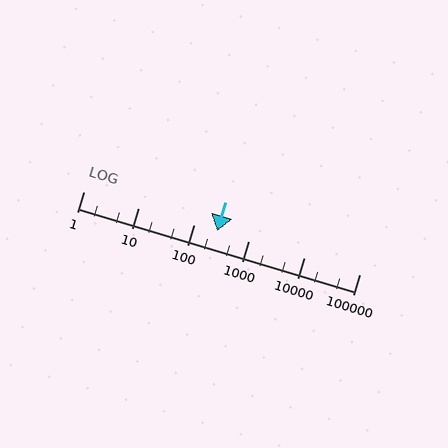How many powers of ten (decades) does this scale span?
The scale spans 5 decades, from 1 to 100000.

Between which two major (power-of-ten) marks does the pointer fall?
The pointer is between 100 and 1000.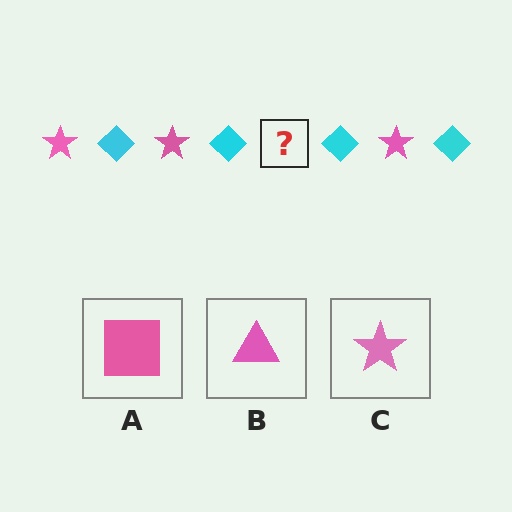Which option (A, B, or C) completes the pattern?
C.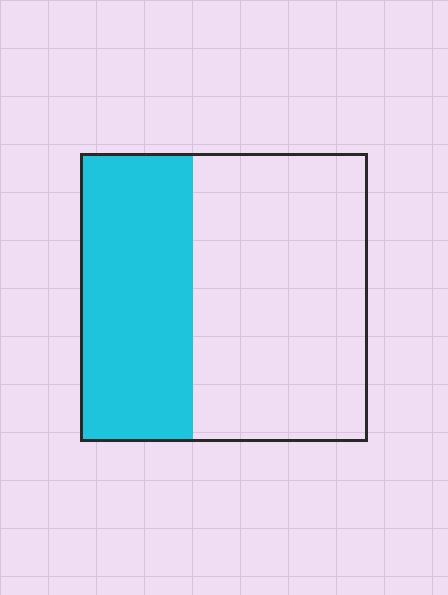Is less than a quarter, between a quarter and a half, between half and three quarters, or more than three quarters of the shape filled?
Between a quarter and a half.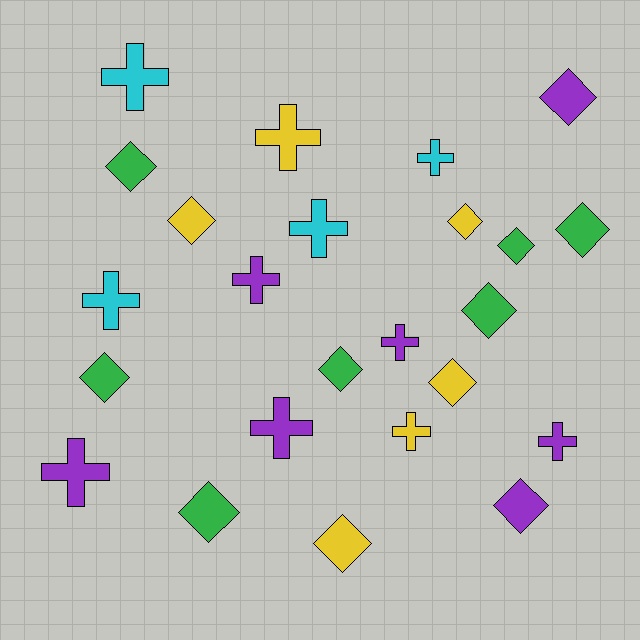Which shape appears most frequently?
Diamond, with 13 objects.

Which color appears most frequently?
Purple, with 7 objects.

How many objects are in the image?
There are 24 objects.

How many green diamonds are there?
There are 7 green diamonds.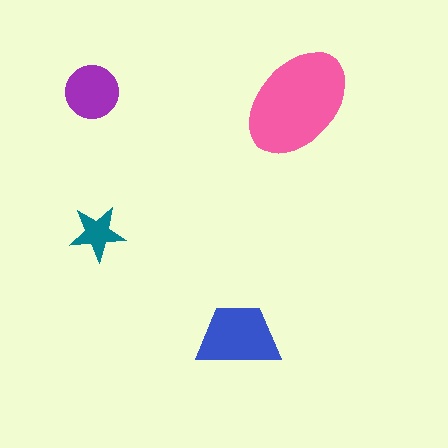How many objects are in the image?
There are 4 objects in the image.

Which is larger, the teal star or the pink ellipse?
The pink ellipse.